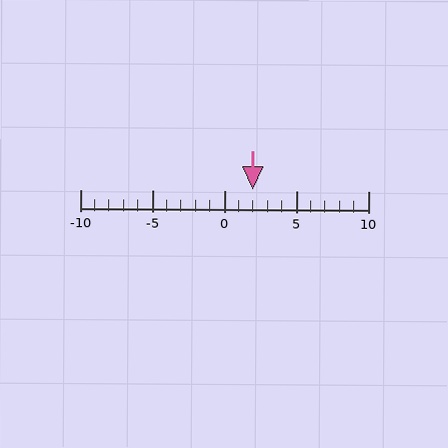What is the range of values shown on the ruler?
The ruler shows values from -10 to 10.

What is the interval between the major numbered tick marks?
The major tick marks are spaced 5 units apart.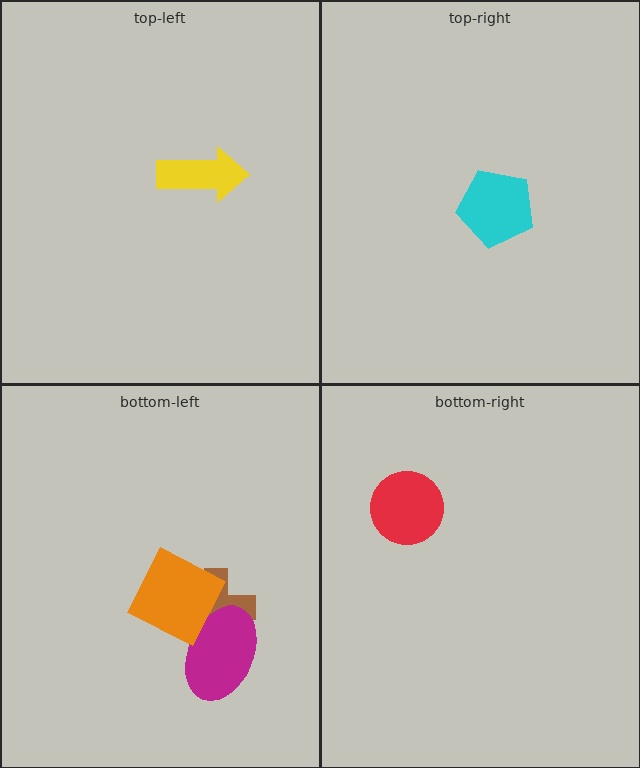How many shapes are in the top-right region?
1.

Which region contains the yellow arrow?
The top-left region.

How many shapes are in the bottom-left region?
3.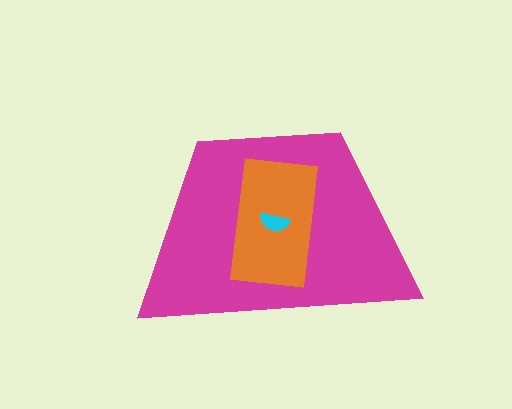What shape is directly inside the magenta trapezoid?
The orange rectangle.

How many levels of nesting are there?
3.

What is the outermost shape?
The magenta trapezoid.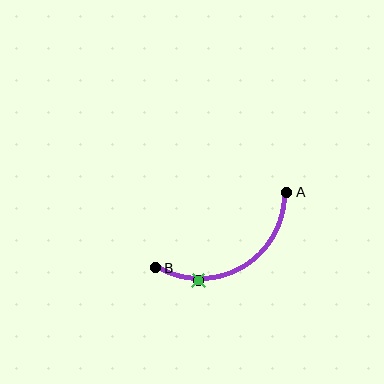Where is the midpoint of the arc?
The arc midpoint is the point on the curve farthest from the straight line joining A and B. It sits below that line.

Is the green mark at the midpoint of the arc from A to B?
No. The green mark lies on the arc but is closer to endpoint B. The arc midpoint would be at the point on the curve equidistant along the arc from both A and B.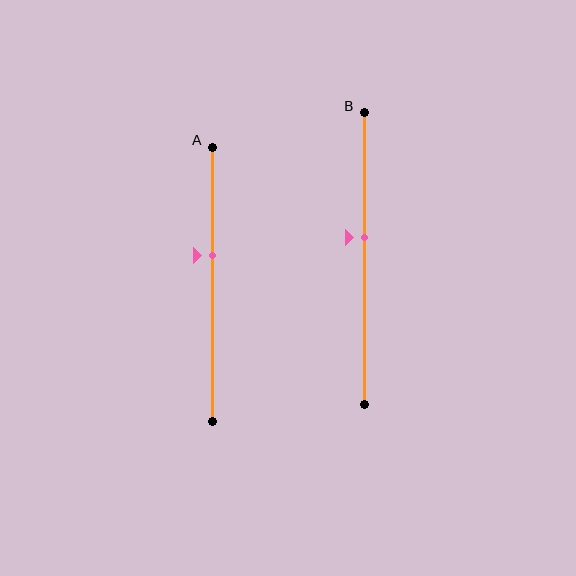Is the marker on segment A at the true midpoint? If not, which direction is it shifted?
No, the marker on segment A is shifted upward by about 10% of the segment length.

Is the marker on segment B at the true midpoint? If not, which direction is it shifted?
No, the marker on segment B is shifted upward by about 7% of the segment length.